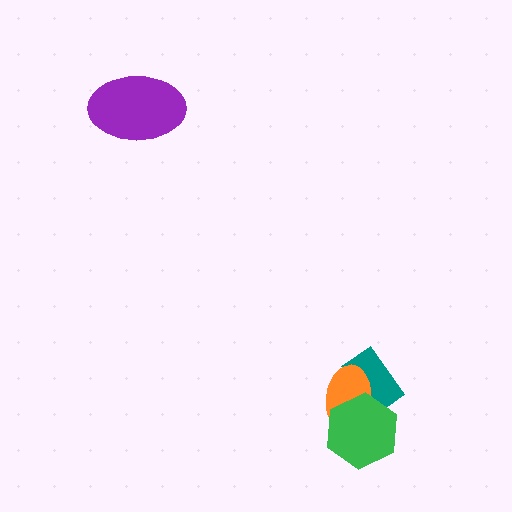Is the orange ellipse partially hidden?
Yes, it is partially covered by another shape.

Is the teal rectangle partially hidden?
Yes, it is partially covered by another shape.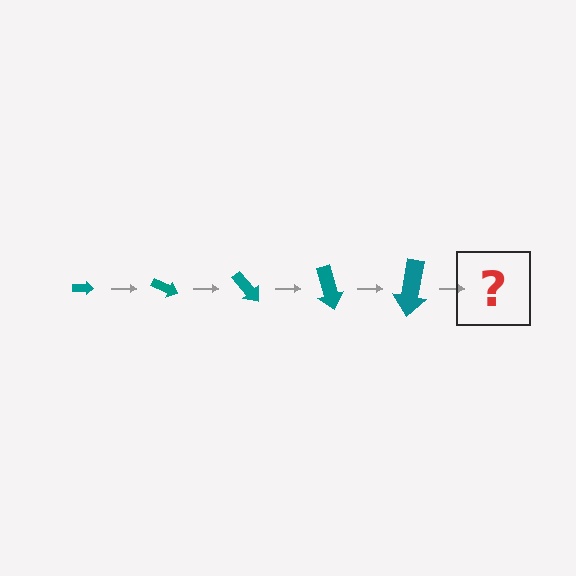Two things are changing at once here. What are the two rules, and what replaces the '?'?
The two rules are that the arrow grows larger each step and it rotates 25 degrees each step. The '?' should be an arrow, larger than the previous one and rotated 125 degrees from the start.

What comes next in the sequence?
The next element should be an arrow, larger than the previous one and rotated 125 degrees from the start.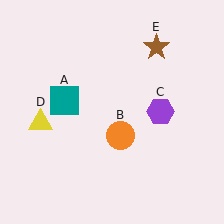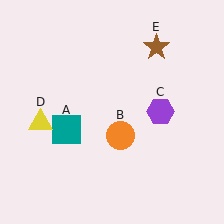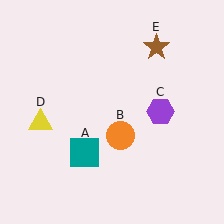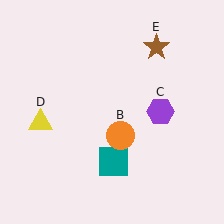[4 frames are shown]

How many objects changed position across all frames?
1 object changed position: teal square (object A).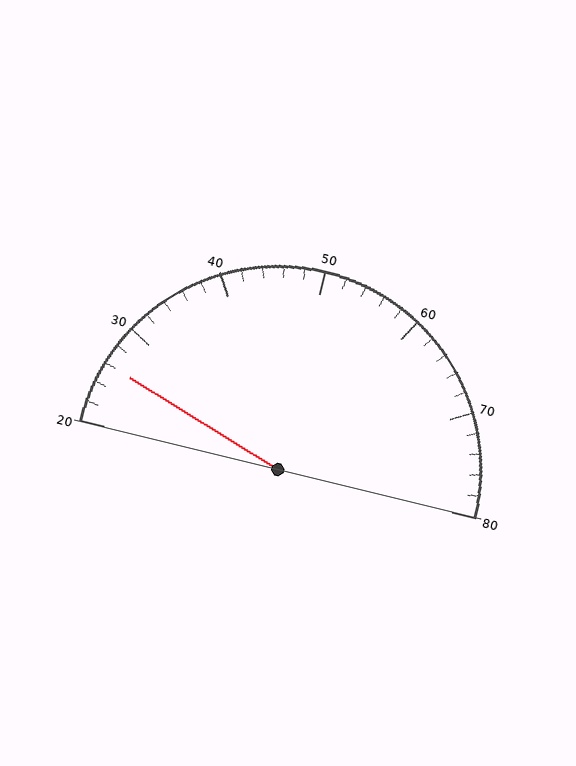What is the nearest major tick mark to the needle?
The nearest major tick mark is 30.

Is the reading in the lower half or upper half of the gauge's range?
The reading is in the lower half of the range (20 to 80).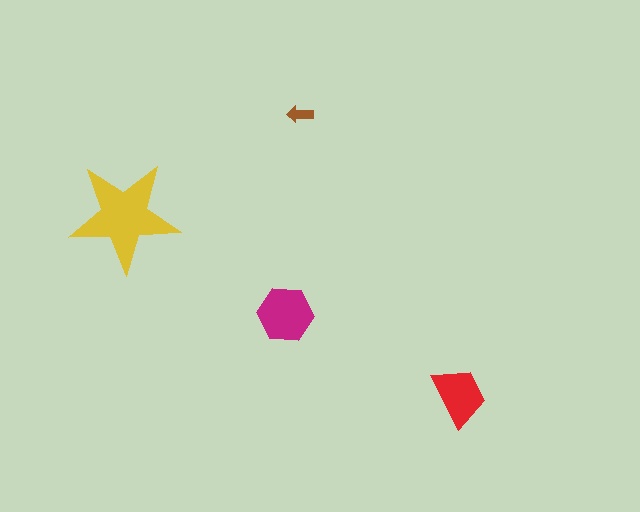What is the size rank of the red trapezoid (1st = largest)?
3rd.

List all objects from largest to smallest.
The yellow star, the magenta hexagon, the red trapezoid, the brown arrow.